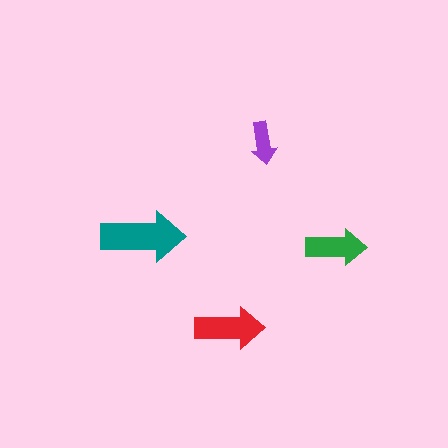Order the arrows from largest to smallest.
the teal one, the red one, the green one, the purple one.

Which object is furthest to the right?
The green arrow is rightmost.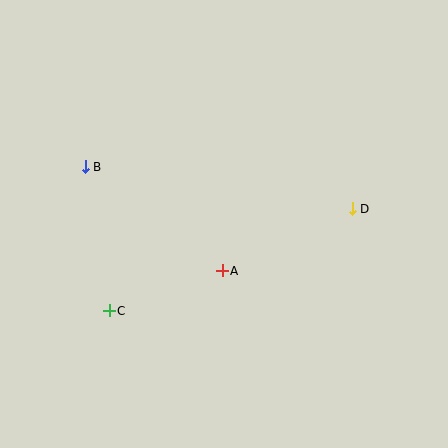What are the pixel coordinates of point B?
Point B is at (85, 167).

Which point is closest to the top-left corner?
Point B is closest to the top-left corner.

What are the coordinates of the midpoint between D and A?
The midpoint between D and A is at (287, 240).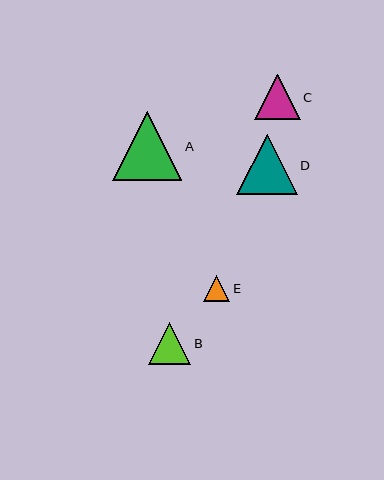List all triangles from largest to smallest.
From largest to smallest: A, D, C, B, E.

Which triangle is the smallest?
Triangle E is the smallest with a size of approximately 26 pixels.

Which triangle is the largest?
Triangle A is the largest with a size of approximately 69 pixels.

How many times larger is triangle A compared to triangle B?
Triangle A is approximately 1.6 times the size of triangle B.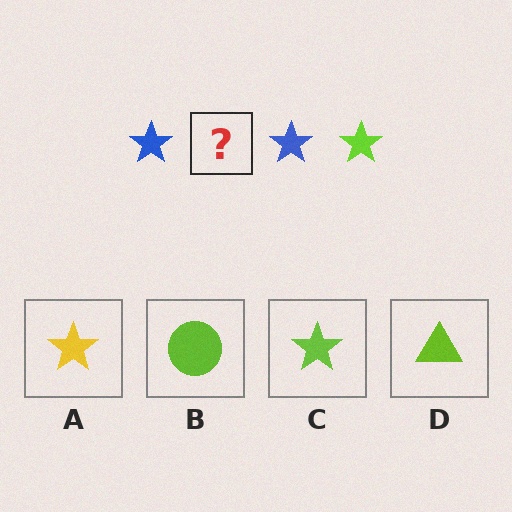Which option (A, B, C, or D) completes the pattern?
C.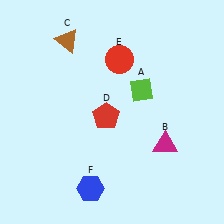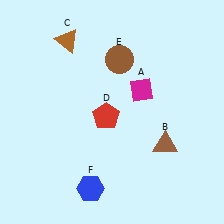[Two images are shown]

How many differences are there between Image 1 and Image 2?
There are 3 differences between the two images.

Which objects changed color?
A changed from lime to magenta. B changed from magenta to brown. E changed from red to brown.